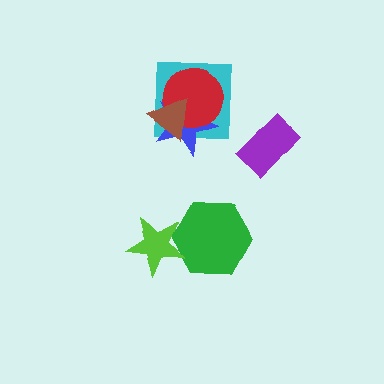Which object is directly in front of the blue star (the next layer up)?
The red circle is directly in front of the blue star.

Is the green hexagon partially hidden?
Yes, it is partially covered by another shape.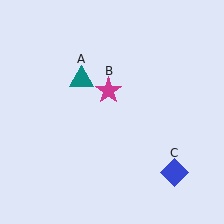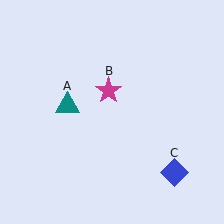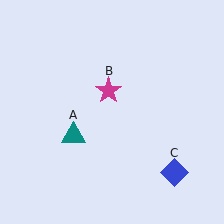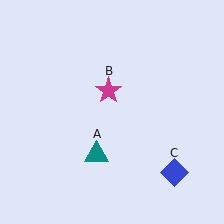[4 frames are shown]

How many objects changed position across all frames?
1 object changed position: teal triangle (object A).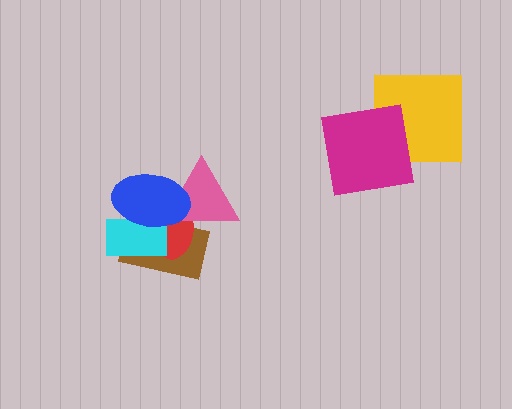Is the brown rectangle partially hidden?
Yes, it is partially covered by another shape.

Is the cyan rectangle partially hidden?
Yes, it is partially covered by another shape.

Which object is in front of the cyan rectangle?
The blue ellipse is in front of the cyan rectangle.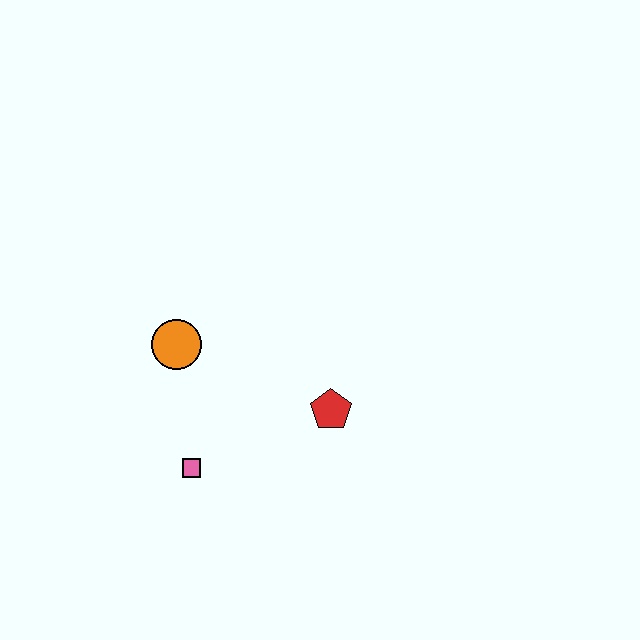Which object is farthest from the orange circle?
The red pentagon is farthest from the orange circle.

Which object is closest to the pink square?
The orange circle is closest to the pink square.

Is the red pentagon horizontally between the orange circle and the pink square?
No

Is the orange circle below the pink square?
No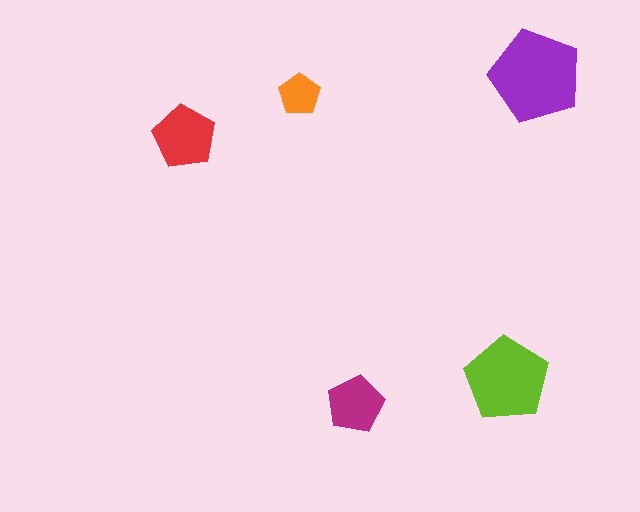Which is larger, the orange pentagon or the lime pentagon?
The lime one.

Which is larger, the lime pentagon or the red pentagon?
The lime one.